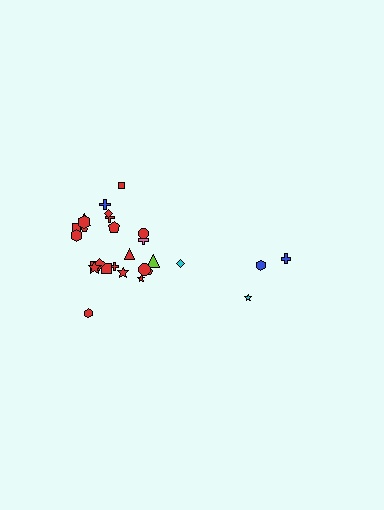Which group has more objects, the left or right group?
The left group.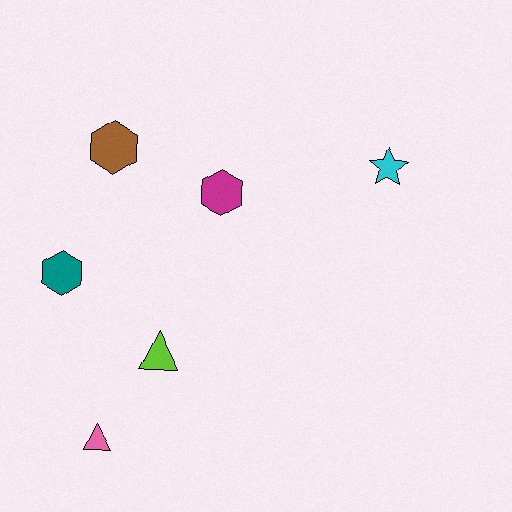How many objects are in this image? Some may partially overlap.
There are 6 objects.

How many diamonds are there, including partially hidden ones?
There are no diamonds.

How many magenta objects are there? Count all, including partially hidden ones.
There is 1 magenta object.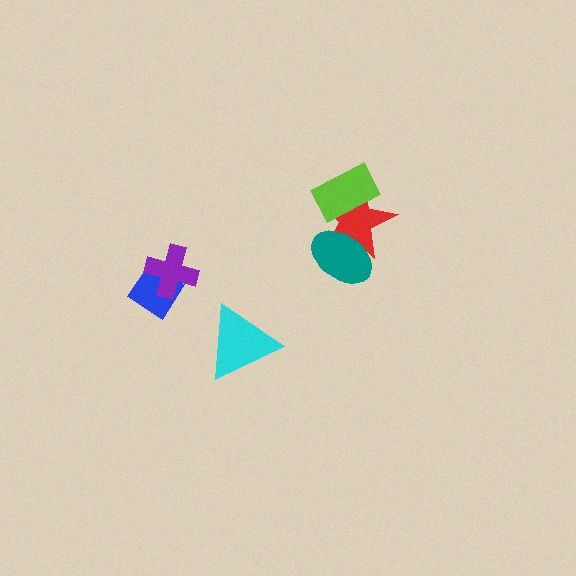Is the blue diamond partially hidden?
Yes, it is partially covered by another shape.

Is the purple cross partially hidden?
No, no other shape covers it.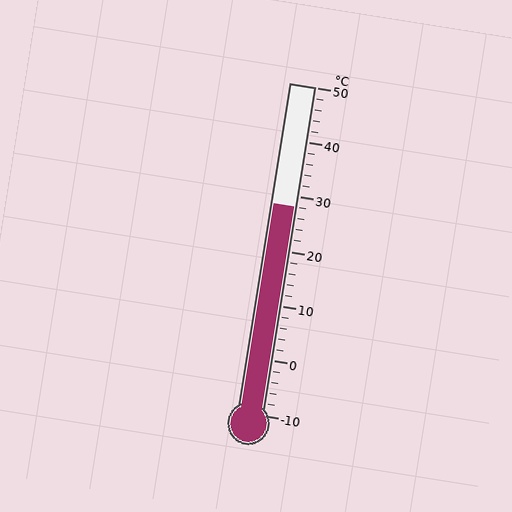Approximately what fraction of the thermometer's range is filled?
The thermometer is filled to approximately 65% of its range.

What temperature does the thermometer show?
The thermometer shows approximately 28°C.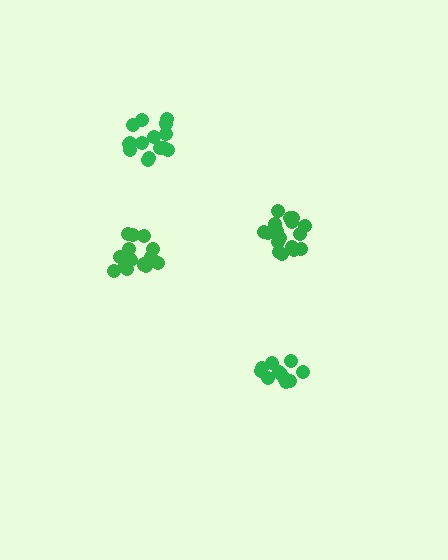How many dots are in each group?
Group 1: 17 dots, Group 2: 11 dots, Group 3: 15 dots, Group 4: 15 dots (58 total).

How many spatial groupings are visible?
There are 4 spatial groupings.